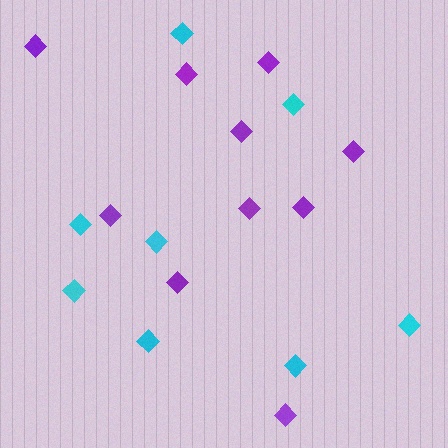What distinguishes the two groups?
There are 2 groups: one group of cyan diamonds (8) and one group of purple diamonds (10).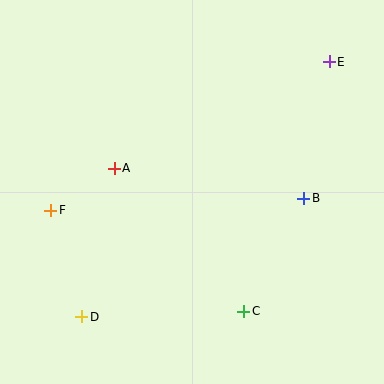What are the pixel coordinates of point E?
Point E is at (329, 62).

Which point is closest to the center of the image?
Point A at (114, 168) is closest to the center.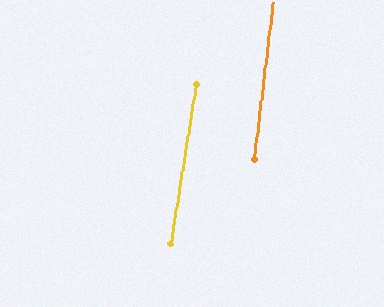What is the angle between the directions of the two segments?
Approximately 2 degrees.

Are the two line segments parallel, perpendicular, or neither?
Parallel — their directions differ by only 2.0°.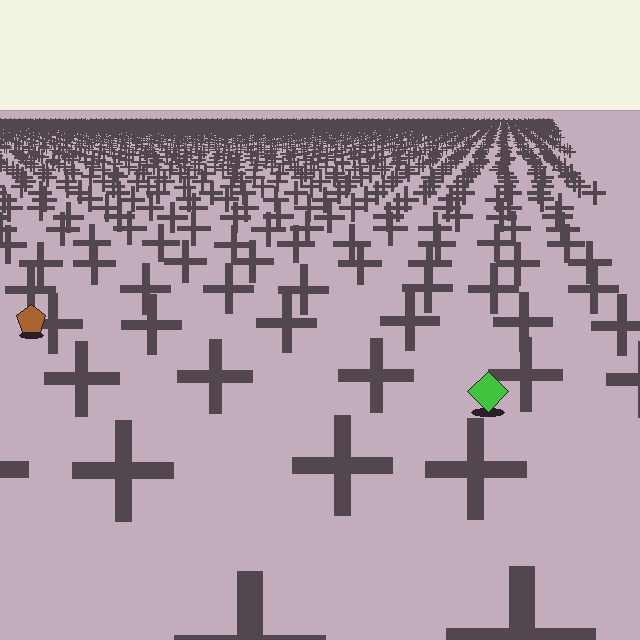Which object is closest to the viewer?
The green diamond is closest. The texture marks near it are larger and more spread out.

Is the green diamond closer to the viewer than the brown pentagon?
Yes. The green diamond is closer — you can tell from the texture gradient: the ground texture is coarser near it.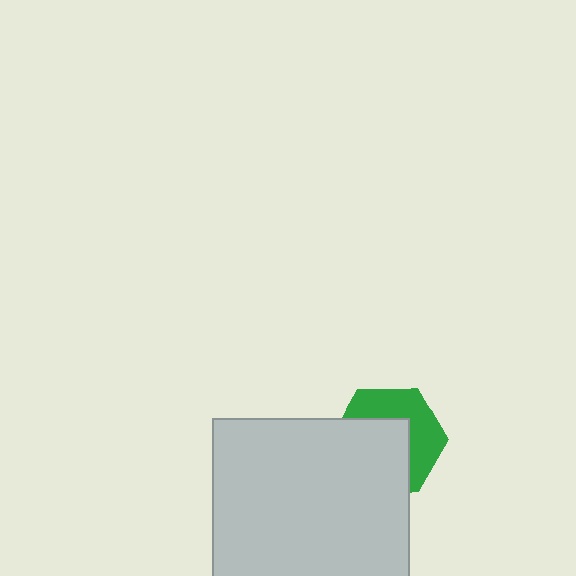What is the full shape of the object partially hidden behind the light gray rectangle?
The partially hidden object is a green hexagon.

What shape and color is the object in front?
The object in front is a light gray rectangle.